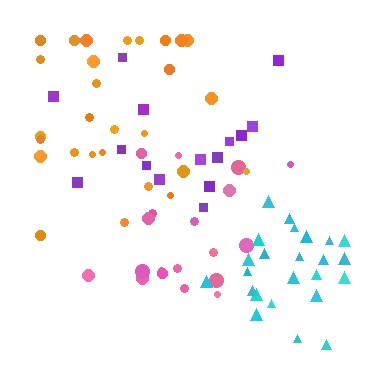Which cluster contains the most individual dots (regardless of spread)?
Orange (30).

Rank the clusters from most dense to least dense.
cyan, pink, orange, purple.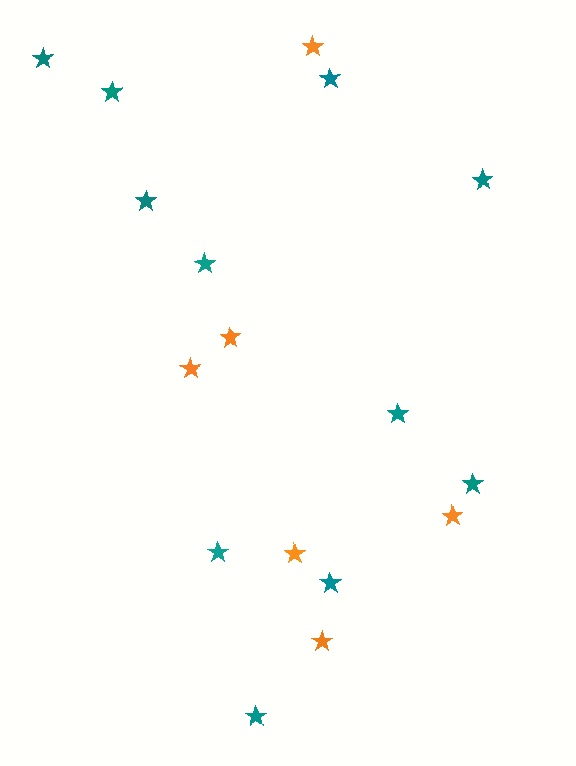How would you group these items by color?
There are 2 groups: one group of teal stars (11) and one group of orange stars (6).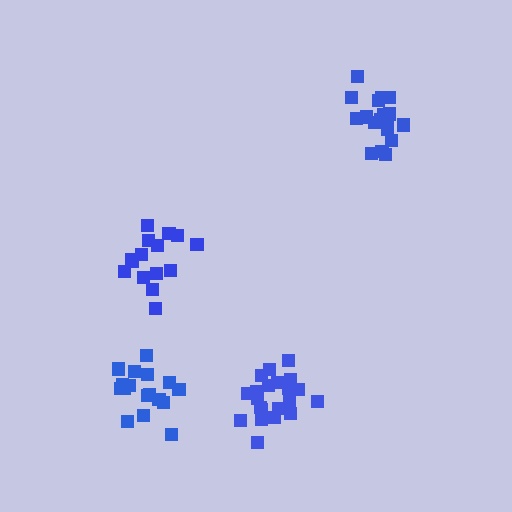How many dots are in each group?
Group 1: 21 dots, Group 2: 18 dots, Group 3: 17 dots, Group 4: 15 dots (71 total).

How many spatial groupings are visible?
There are 4 spatial groupings.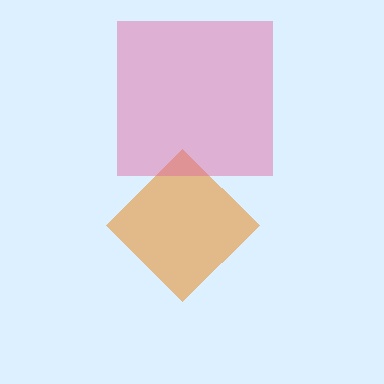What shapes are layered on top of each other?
The layered shapes are: an orange diamond, a pink square.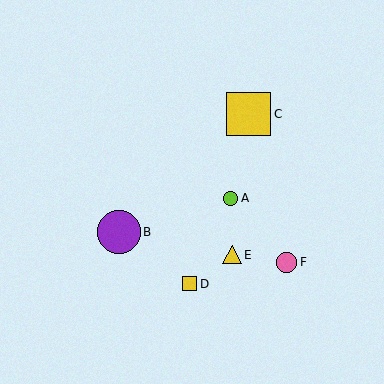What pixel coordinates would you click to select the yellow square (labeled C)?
Click at (249, 114) to select the yellow square C.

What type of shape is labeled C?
Shape C is a yellow square.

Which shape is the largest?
The yellow square (labeled C) is the largest.